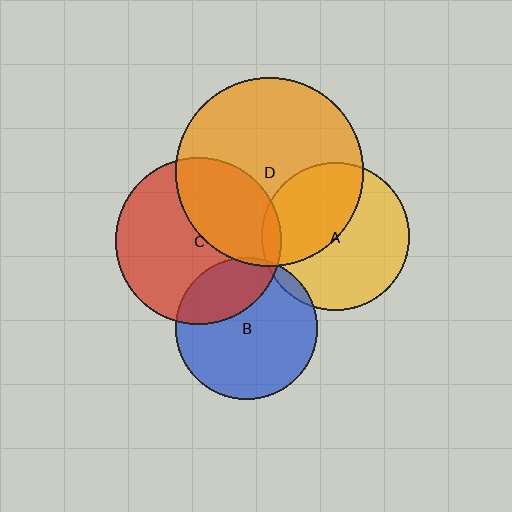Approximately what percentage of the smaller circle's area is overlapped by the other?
Approximately 5%.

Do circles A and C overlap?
Yes.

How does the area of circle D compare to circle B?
Approximately 1.8 times.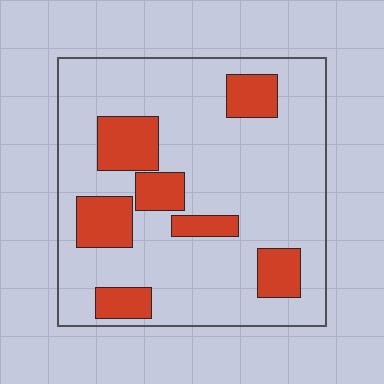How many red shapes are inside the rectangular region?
7.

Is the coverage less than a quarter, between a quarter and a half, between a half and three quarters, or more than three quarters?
Less than a quarter.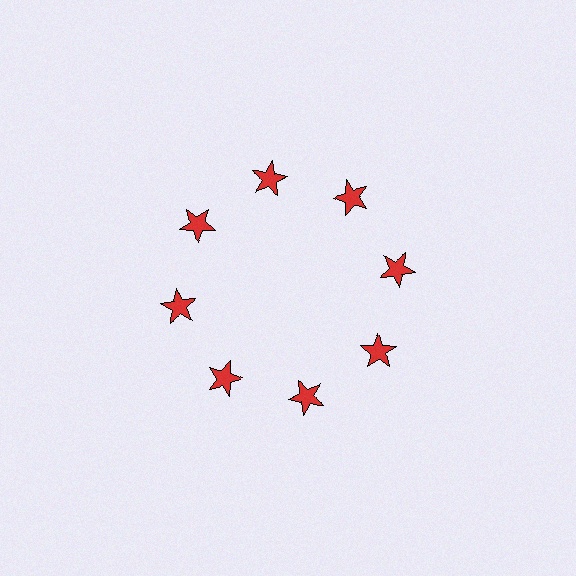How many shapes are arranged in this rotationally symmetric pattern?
There are 8 shapes, arranged in 8 groups of 1.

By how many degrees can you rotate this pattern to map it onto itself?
The pattern maps onto itself every 45 degrees of rotation.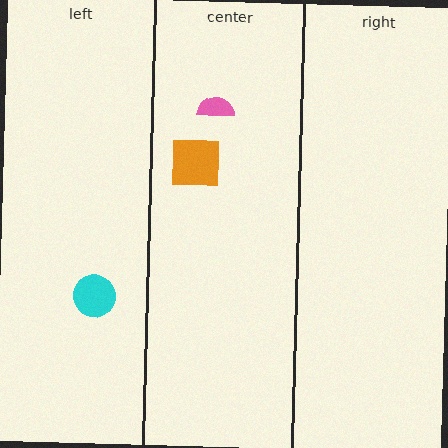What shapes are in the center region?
The orange square, the pink semicircle.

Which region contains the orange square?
The center region.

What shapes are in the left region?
The cyan circle.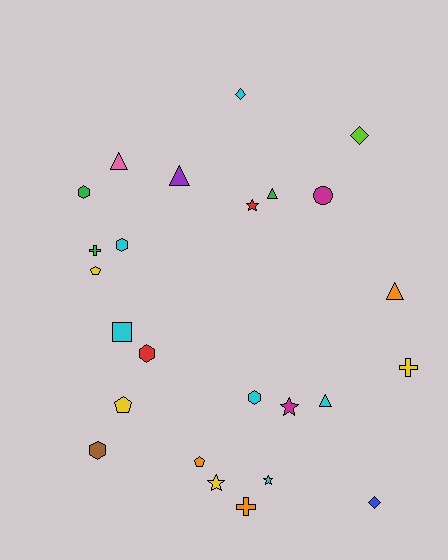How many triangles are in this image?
There are 5 triangles.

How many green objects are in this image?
There are 3 green objects.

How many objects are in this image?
There are 25 objects.